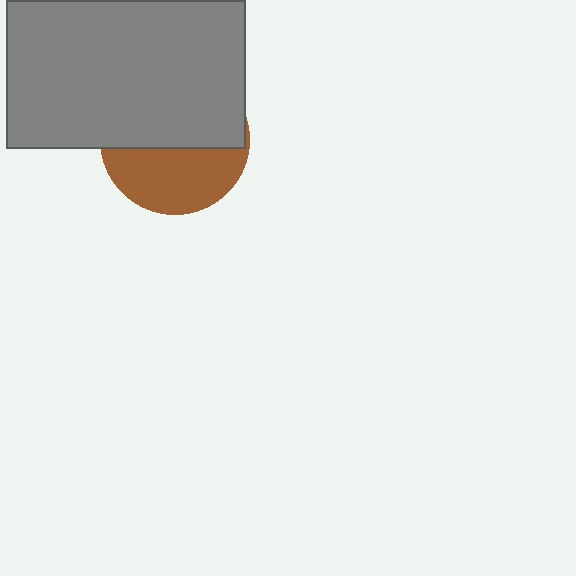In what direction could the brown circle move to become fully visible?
The brown circle could move down. That would shift it out from behind the gray rectangle entirely.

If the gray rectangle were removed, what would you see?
You would see the complete brown circle.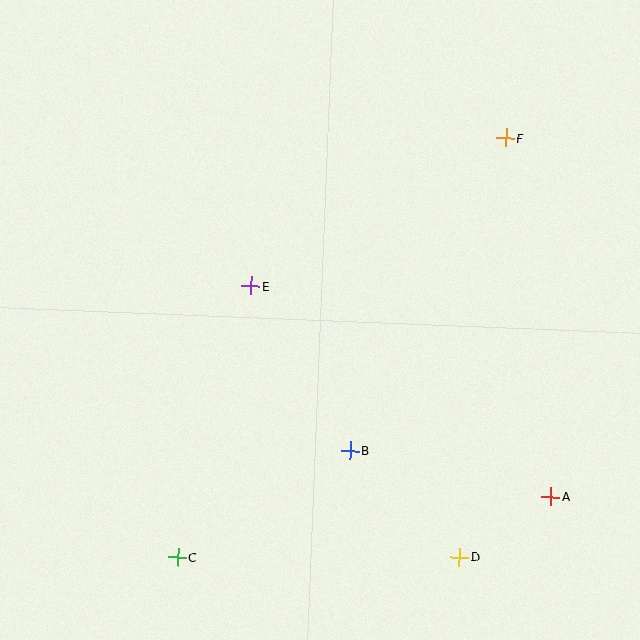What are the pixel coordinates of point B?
Point B is at (350, 450).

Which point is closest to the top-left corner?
Point E is closest to the top-left corner.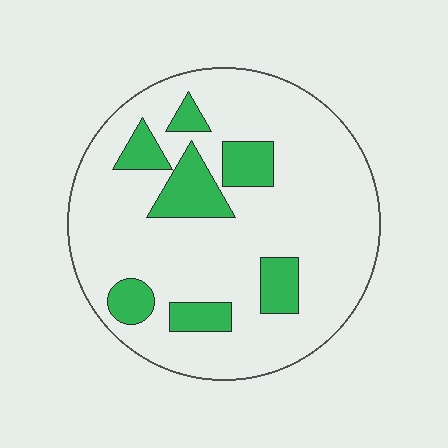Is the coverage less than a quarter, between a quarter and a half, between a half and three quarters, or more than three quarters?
Less than a quarter.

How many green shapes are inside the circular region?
7.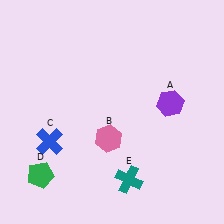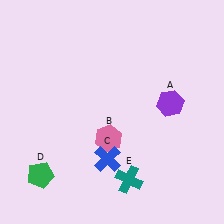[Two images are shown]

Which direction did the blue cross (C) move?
The blue cross (C) moved right.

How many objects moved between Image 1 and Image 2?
1 object moved between the two images.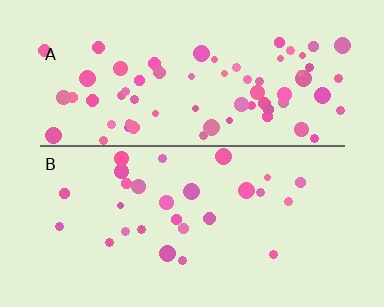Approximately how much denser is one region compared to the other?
Approximately 2.6× — region A over region B.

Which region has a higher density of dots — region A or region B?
A (the top).